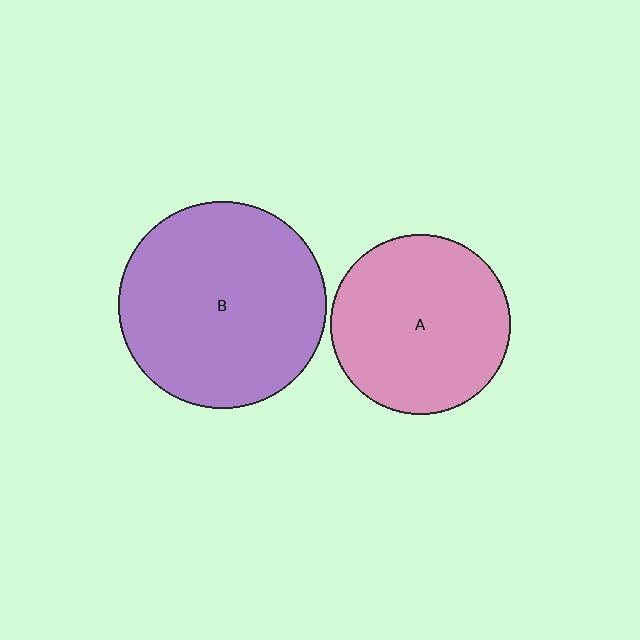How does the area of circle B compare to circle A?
Approximately 1.3 times.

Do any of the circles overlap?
No, none of the circles overlap.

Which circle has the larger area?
Circle B (purple).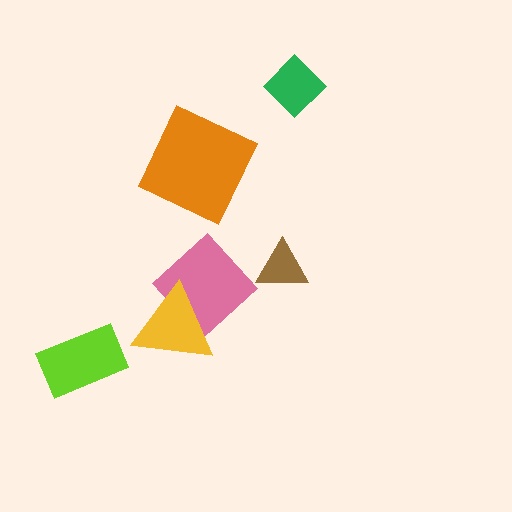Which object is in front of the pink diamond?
The yellow triangle is in front of the pink diamond.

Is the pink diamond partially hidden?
Yes, it is partially covered by another shape.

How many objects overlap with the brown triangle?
0 objects overlap with the brown triangle.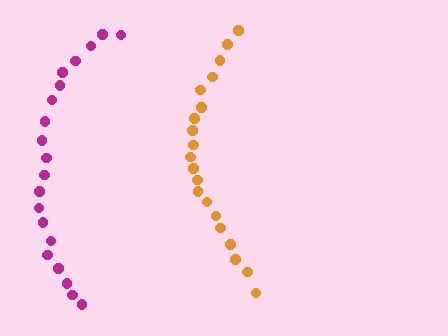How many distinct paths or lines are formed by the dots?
There are 2 distinct paths.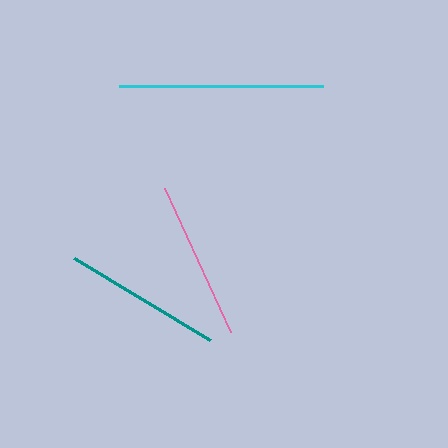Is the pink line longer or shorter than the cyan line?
The cyan line is longer than the pink line.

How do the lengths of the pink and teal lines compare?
The pink and teal lines are approximately the same length.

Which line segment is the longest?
The cyan line is the longest at approximately 204 pixels.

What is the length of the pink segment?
The pink segment is approximately 159 pixels long.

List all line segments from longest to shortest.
From longest to shortest: cyan, pink, teal.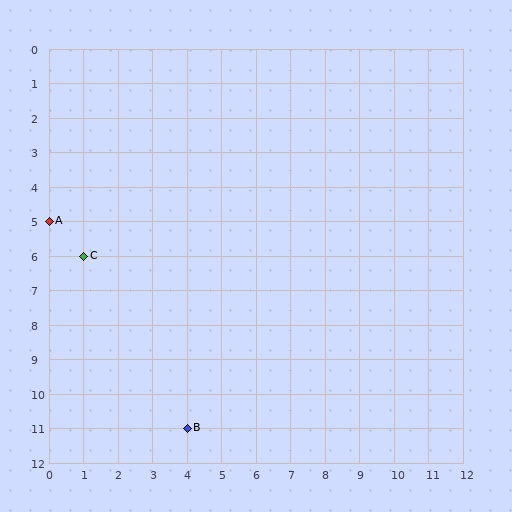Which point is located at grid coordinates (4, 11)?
Point B is at (4, 11).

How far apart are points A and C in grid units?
Points A and C are 1 column and 1 row apart (about 1.4 grid units diagonally).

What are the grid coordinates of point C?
Point C is at grid coordinates (1, 6).